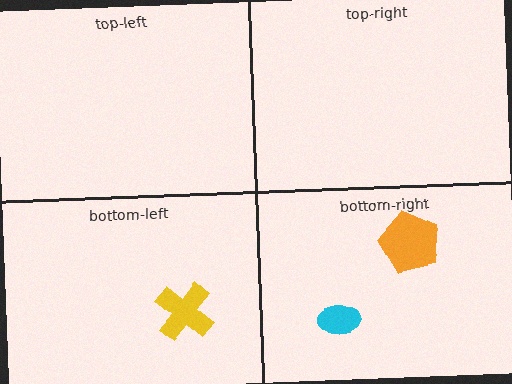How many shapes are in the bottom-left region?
1.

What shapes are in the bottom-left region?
The yellow cross.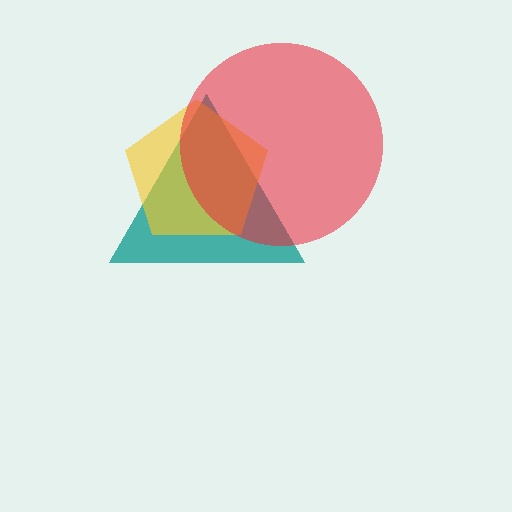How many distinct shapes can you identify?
There are 3 distinct shapes: a teal triangle, a yellow pentagon, a red circle.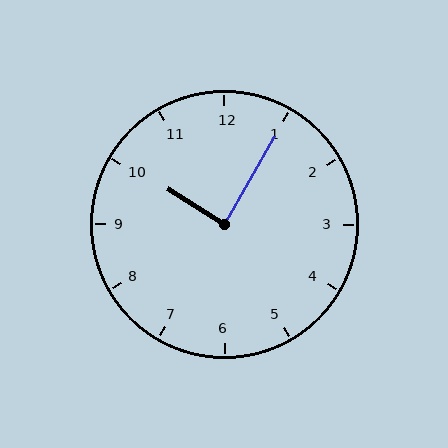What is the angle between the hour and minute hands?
Approximately 88 degrees.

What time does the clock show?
10:05.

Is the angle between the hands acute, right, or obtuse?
It is right.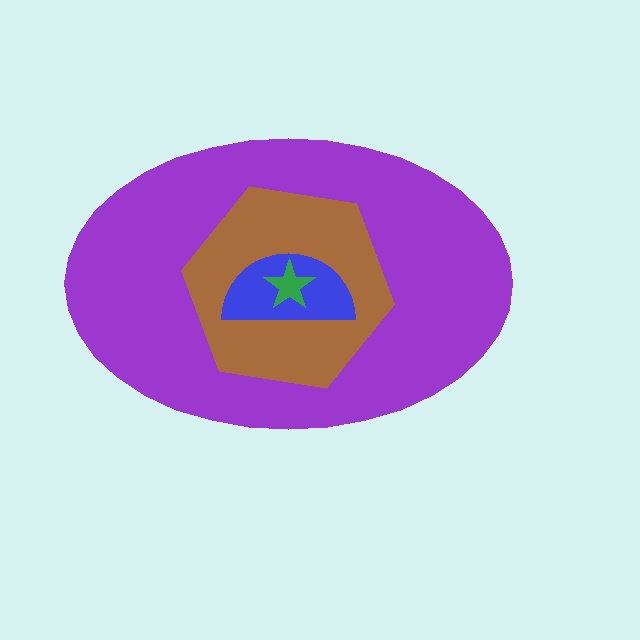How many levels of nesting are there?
4.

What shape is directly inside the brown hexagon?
The blue semicircle.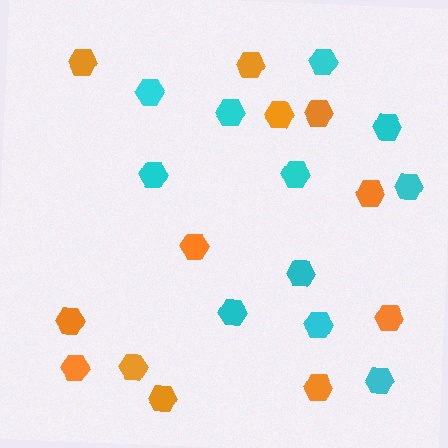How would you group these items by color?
There are 2 groups: one group of cyan hexagons (11) and one group of orange hexagons (12).